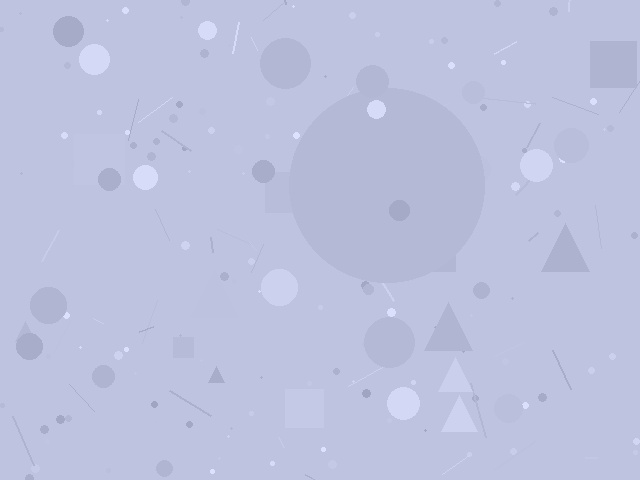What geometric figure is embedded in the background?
A circle is embedded in the background.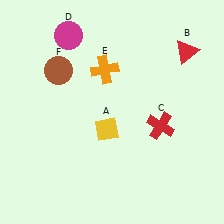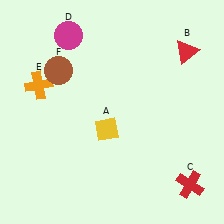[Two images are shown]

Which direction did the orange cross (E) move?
The orange cross (E) moved left.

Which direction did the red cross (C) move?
The red cross (C) moved down.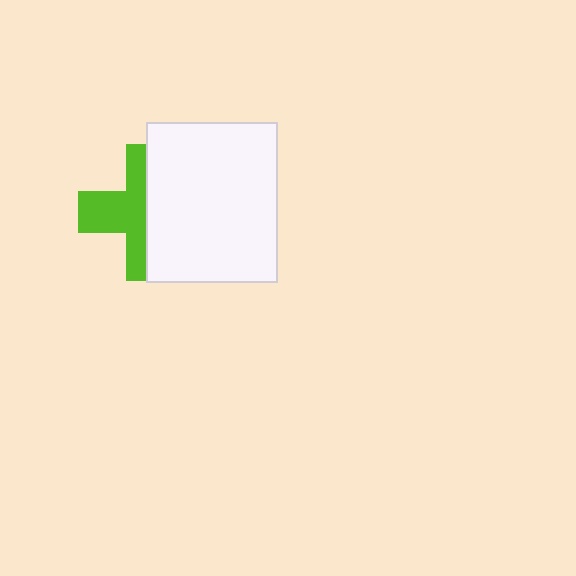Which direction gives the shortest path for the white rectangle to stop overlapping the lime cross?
Moving right gives the shortest separation.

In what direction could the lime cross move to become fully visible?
The lime cross could move left. That would shift it out from behind the white rectangle entirely.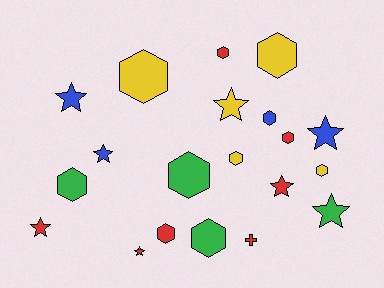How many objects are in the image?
There are 20 objects.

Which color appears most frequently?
Red, with 7 objects.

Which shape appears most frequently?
Hexagon, with 11 objects.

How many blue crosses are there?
There are no blue crosses.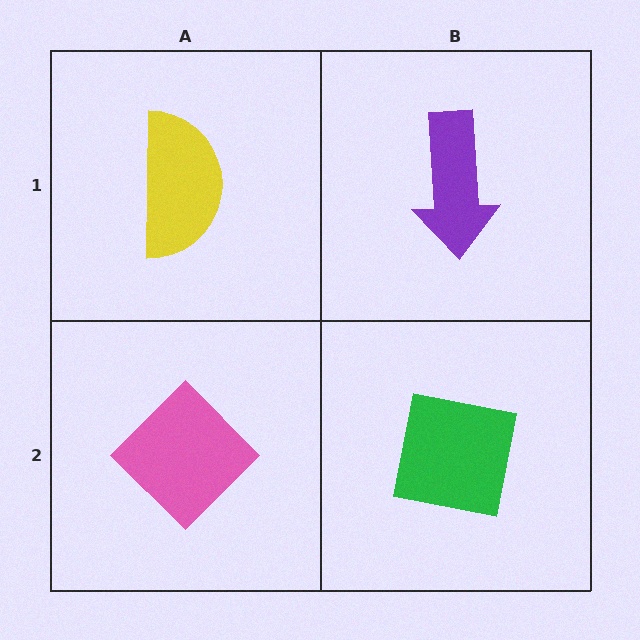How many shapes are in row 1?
2 shapes.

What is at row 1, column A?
A yellow semicircle.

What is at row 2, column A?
A pink diamond.